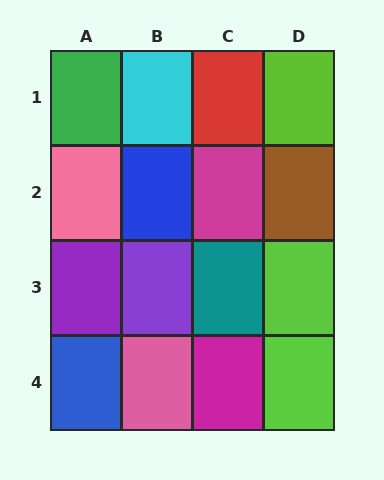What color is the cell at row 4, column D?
Lime.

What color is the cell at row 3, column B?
Purple.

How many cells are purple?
2 cells are purple.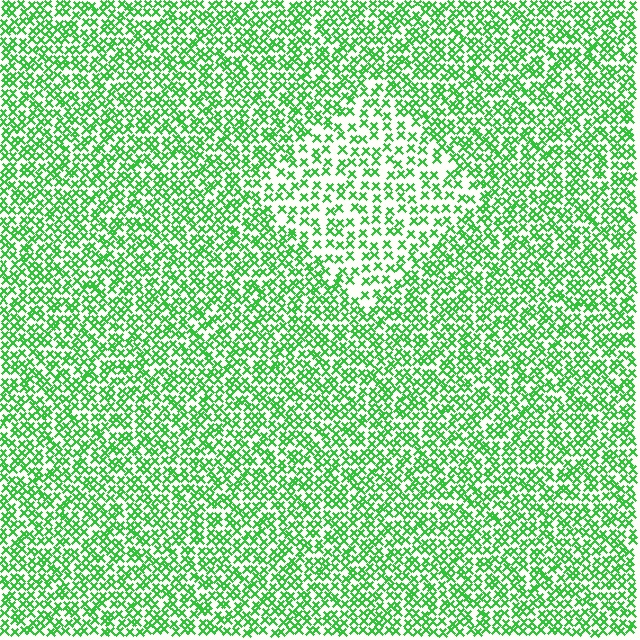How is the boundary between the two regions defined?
The boundary is defined by a change in element density (approximately 1.8x ratio). All elements are the same color, size, and shape.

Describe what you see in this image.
The image contains small green elements arranged at two different densities. A diamond-shaped region is visible where the elements are less densely packed than the surrounding area.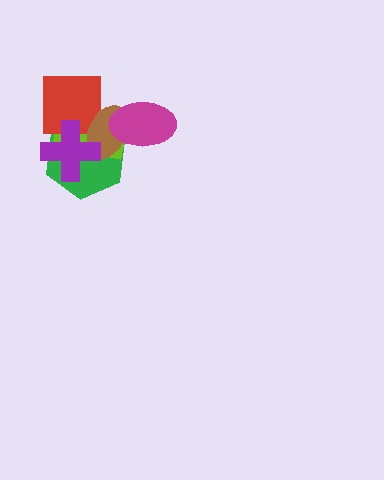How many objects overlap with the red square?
4 objects overlap with the red square.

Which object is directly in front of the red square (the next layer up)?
The brown ellipse is directly in front of the red square.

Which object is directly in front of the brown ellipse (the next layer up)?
The purple cross is directly in front of the brown ellipse.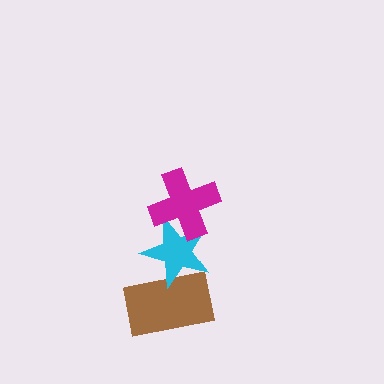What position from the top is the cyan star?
The cyan star is 2nd from the top.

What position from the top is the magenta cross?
The magenta cross is 1st from the top.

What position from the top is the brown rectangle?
The brown rectangle is 3rd from the top.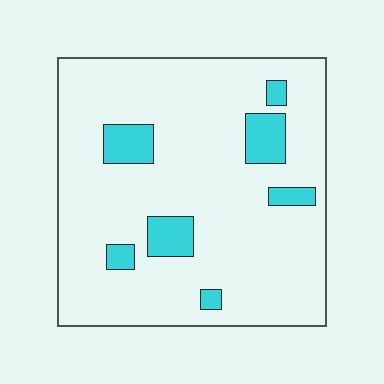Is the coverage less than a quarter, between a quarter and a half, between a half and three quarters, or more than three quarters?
Less than a quarter.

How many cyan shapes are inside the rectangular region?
7.